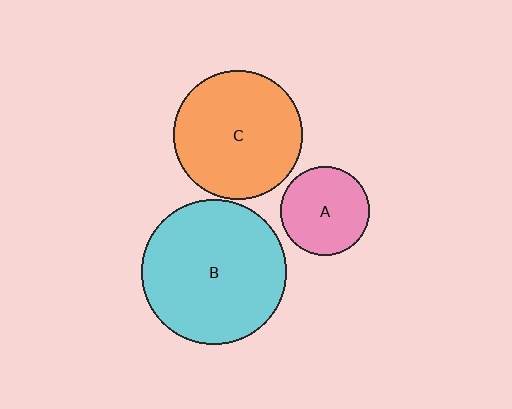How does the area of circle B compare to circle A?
Approximately 2.6 times.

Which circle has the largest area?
Circle B (cyan).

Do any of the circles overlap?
No, none of the circles overlap.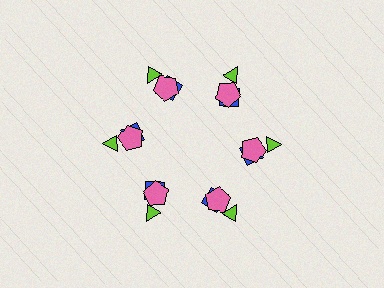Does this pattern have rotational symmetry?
Yes, this pattern has 6-fold rotational symmetry. It looks the same after rotating 60 degrees around the center.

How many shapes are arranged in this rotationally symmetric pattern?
There are 18 shapes, arranged in 6 groups of 3.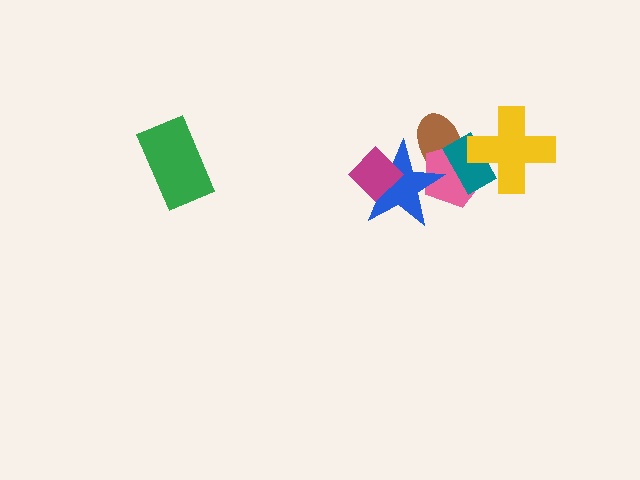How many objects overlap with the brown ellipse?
3 objects overlap with the brown ellipse.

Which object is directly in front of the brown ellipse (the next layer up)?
The pink pentagon is directly in front of the brown ellipse.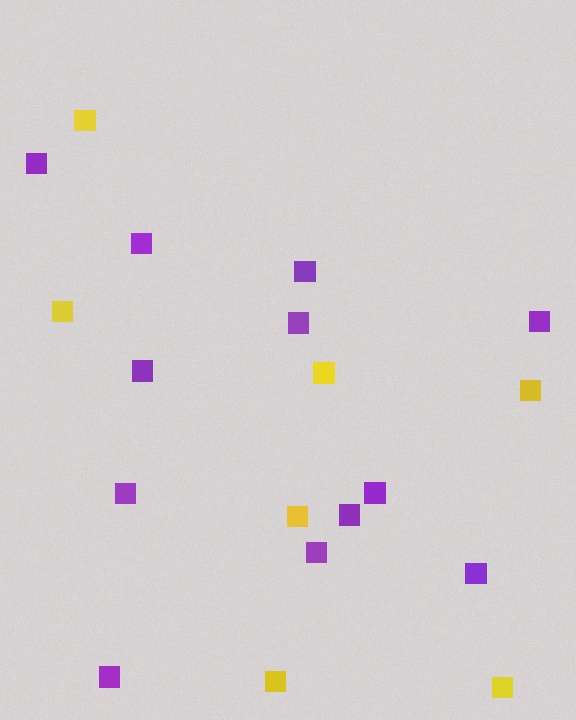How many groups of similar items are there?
There are 2 groups: one group of yellow squares (7) and one group of purple squares (12).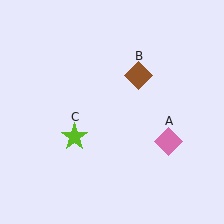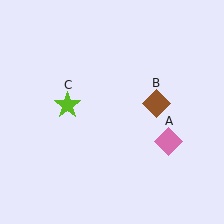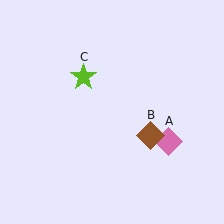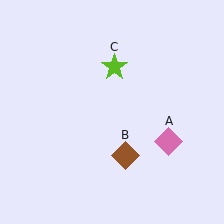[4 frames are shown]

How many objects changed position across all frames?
2 objects changed position: brown diamond (object B), lime star (object C).